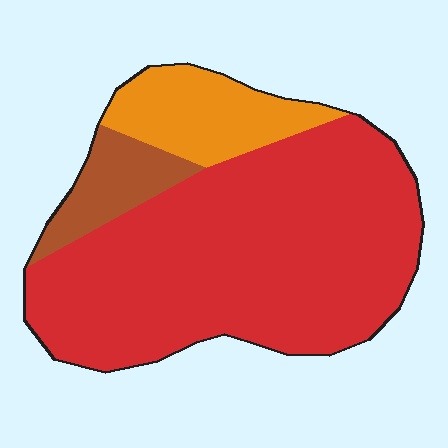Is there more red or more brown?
Red.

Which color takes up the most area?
Red, at roughly 75%.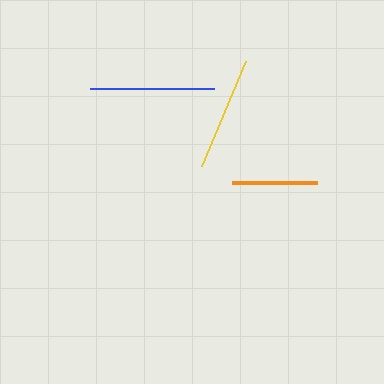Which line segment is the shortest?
The orange line is the shortest at approximately 85 pixels.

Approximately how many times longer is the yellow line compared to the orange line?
The yellow line is approximately 1.3 times the length of the orange line.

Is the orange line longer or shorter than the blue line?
The blue line is longer than the orange line.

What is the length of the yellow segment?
The yellow segment is approximately 114 pixels long.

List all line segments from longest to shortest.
From longest to shortest: blue, yellow, orange.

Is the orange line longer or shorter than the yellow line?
The yellow line is longer than the orange line.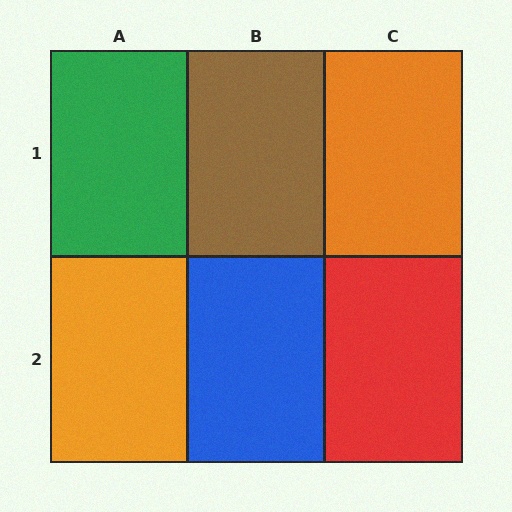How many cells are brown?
1 cell is brown.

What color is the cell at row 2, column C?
Red.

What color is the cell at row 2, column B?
Blue.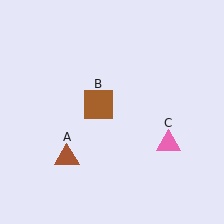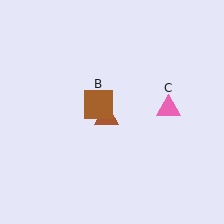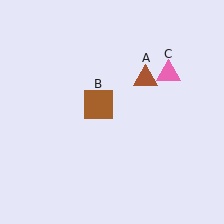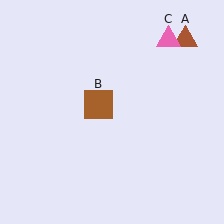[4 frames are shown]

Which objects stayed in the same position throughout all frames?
Brown square (object B) remained stationary.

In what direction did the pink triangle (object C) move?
The pink triangle (object C) moved up.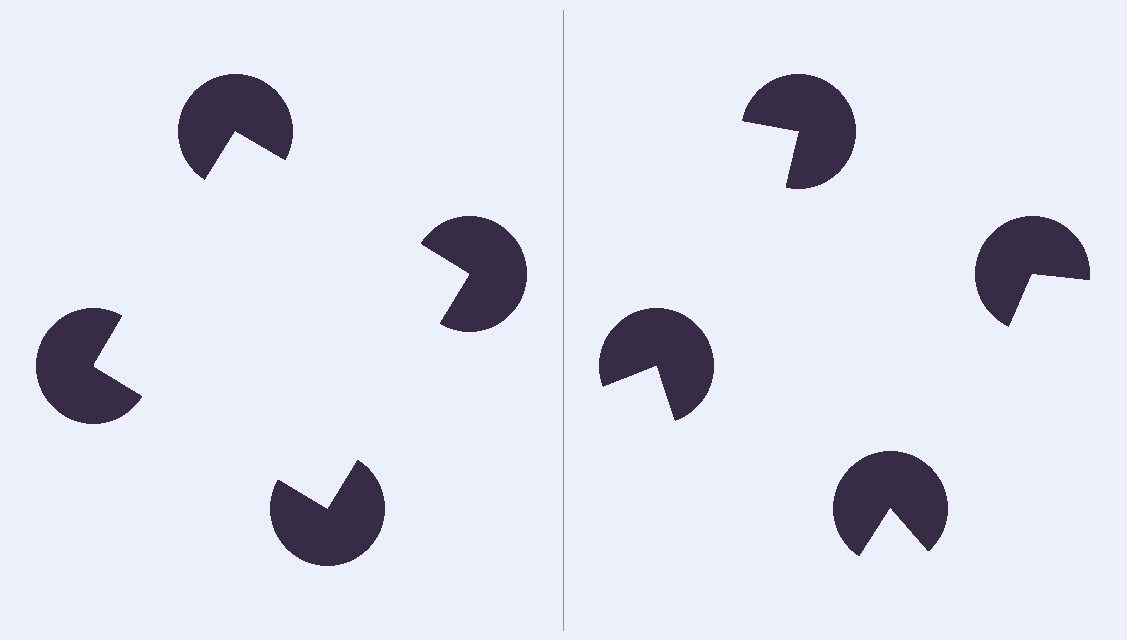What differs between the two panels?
The pac-man discs are positioned identically on both sides; only the wedge orientations differ. On the left they align to a square; on the right they are misaligned.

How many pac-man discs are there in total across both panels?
8 — 4 on each side.